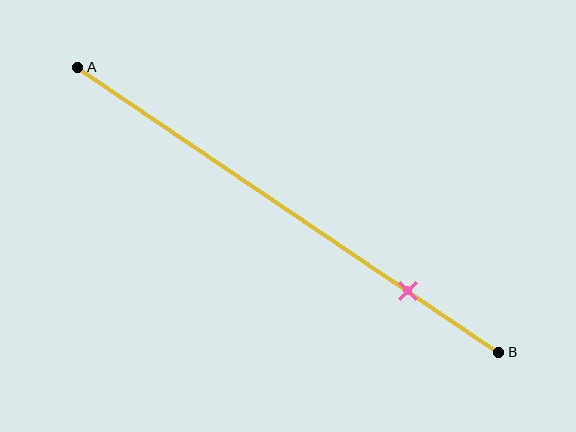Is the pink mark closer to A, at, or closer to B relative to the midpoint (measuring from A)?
The pink mark is closer to point B than the midpoint of segment AB.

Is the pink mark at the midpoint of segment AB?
No, the mark is at about 80% from A, not at the 50% midpoint.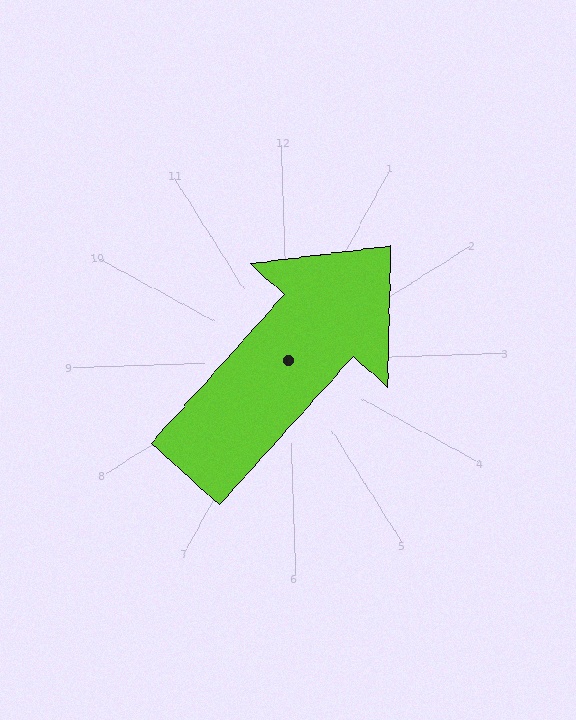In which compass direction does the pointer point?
Northeast.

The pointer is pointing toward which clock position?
Roughly 1 o'clock.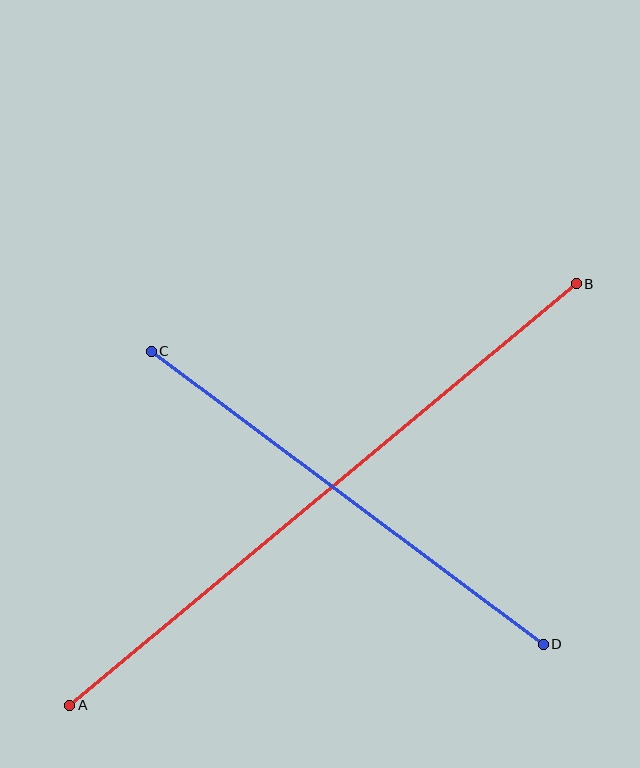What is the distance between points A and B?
The distance is approximately 659 pixels.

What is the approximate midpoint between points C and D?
The midpoint is at approximately (347, 498) pixels.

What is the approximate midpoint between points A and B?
The midpoint is at approximately (323, 495) pixels.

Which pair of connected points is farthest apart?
Points A and B are farthest apart.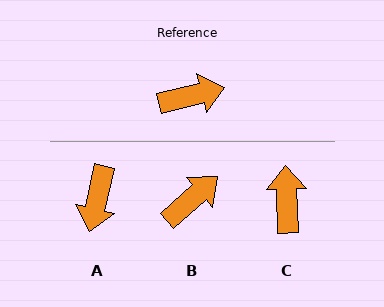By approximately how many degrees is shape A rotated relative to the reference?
Approximately 117 degrees clockwise.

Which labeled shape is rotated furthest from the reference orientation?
A, about 117 degrees away.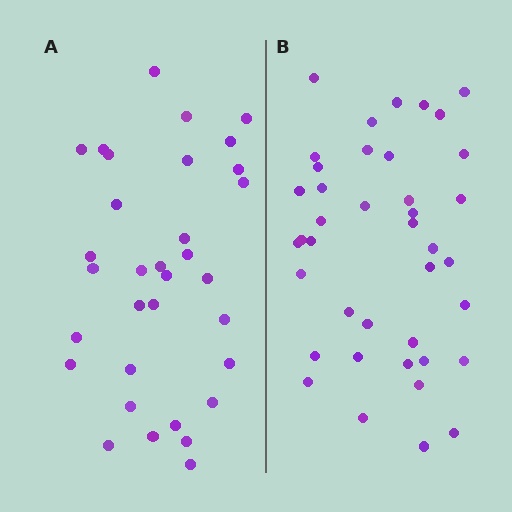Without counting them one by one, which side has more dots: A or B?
Region B (the right region) has more dots.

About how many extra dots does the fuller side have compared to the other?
Region B has roughly 8 or so more dots than region A.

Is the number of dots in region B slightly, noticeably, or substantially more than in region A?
Region B has only slightly more — the two regions are fairly close. The ratio is roughly 1.2 to 1.